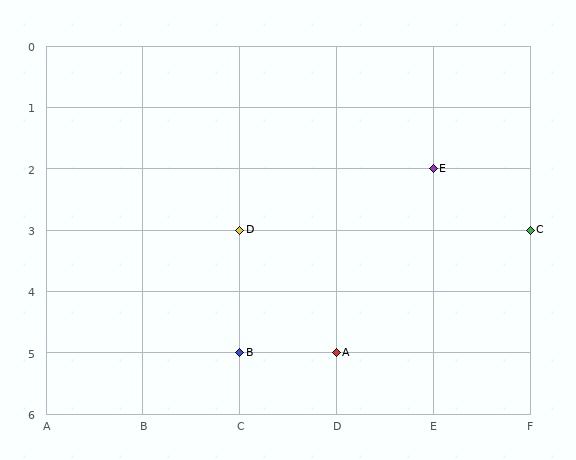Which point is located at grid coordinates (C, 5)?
Point B is at (C, 5).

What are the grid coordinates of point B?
Point B is at grid coordinates (C, 5).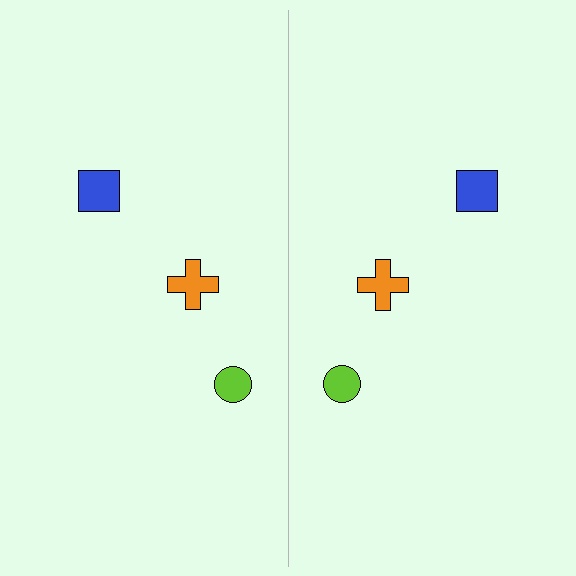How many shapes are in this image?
There are 6 shapes in this image.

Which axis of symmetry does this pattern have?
The pattern has a vertical axis of symmetry running through the center of the image.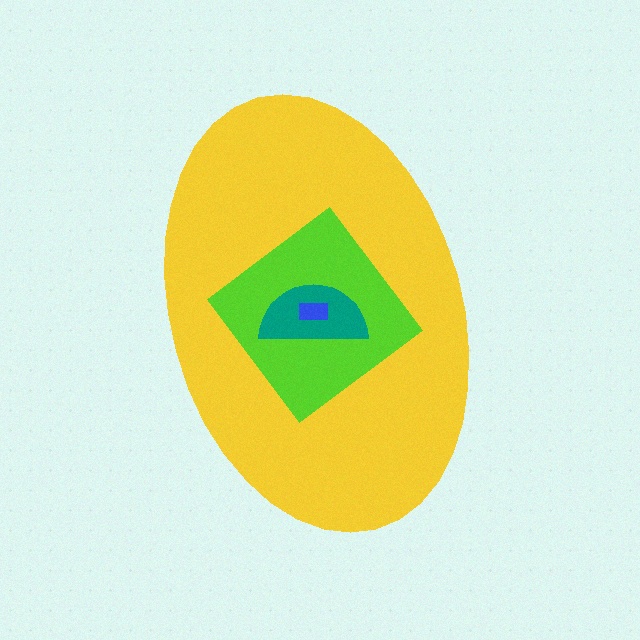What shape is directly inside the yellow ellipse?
The lime diamond.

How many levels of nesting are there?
4.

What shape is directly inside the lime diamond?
The teal semicircle.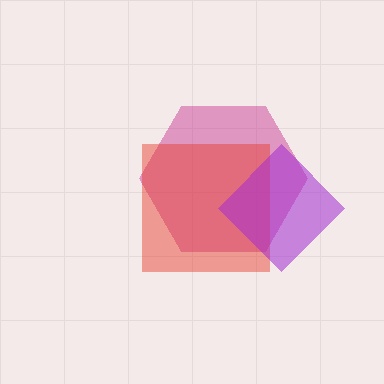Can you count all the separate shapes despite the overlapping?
Yes, there are 3 separate shapes.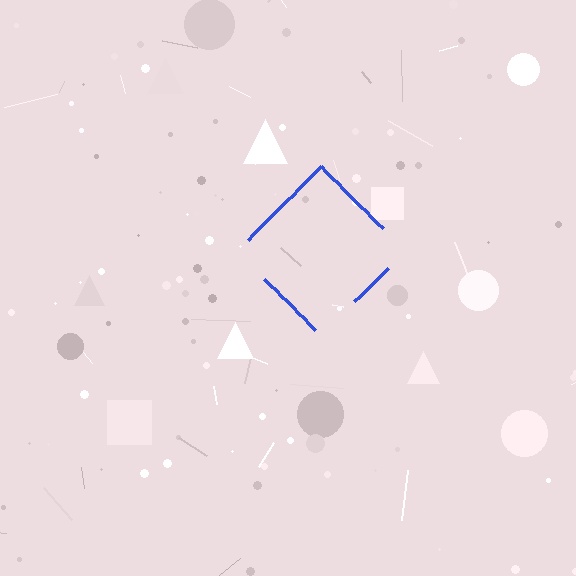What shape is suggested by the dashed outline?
The dashed outline suggests a diamond.